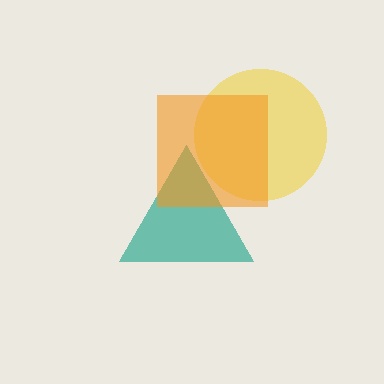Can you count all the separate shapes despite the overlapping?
Yes, there are 3 separate shapes.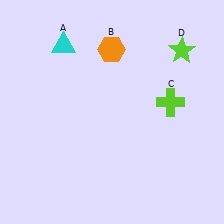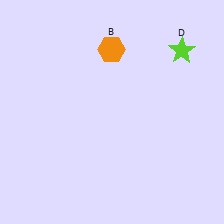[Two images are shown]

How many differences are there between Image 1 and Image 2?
There are 2 differences between the two images.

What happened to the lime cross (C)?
The lime cross (C) was removed in Image 2. It was in the top-right area of Image 1.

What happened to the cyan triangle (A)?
The cyan triangle (A) was removed in Image 2. It was in the top-left area of Image 1.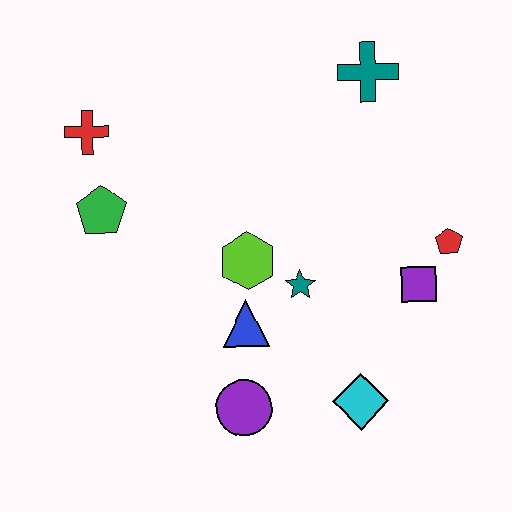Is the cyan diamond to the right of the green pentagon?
Yes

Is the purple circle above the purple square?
No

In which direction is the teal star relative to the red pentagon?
The teal star is to the left of the red pentagon.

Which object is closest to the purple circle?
The blue triangle is closest to the purple circle.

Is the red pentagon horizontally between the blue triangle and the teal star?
No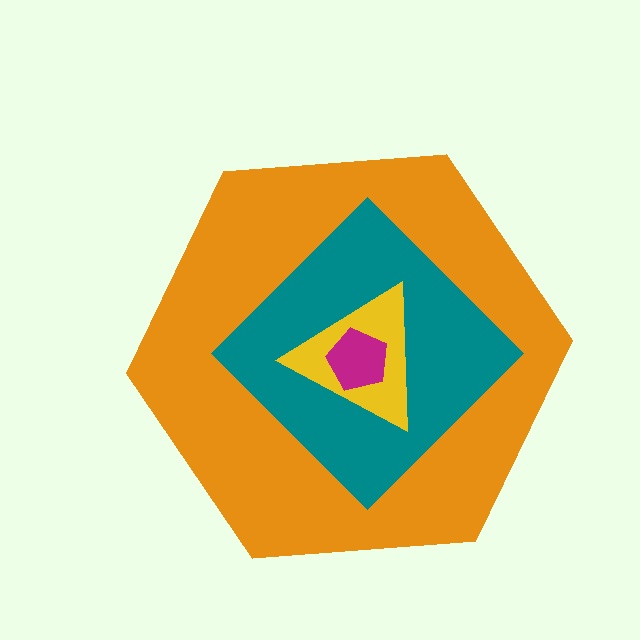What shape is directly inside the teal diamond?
The yellow triangle.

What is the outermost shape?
The orange hexagon.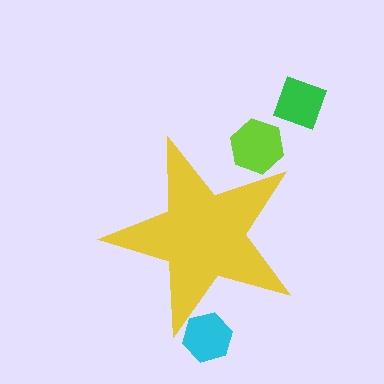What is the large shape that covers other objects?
A yellow star.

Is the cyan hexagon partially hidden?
Yes, the cyan hexagon is partially hidden behind the yellow star.